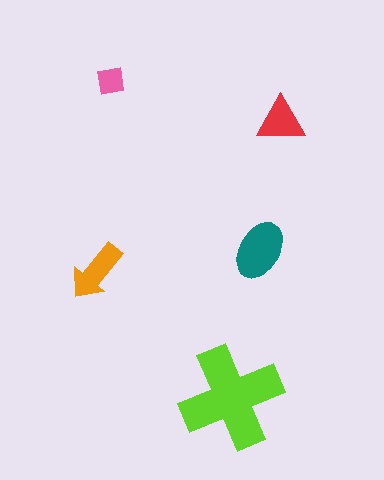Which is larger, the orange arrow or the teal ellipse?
The teal ellipse.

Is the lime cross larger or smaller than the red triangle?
Larger.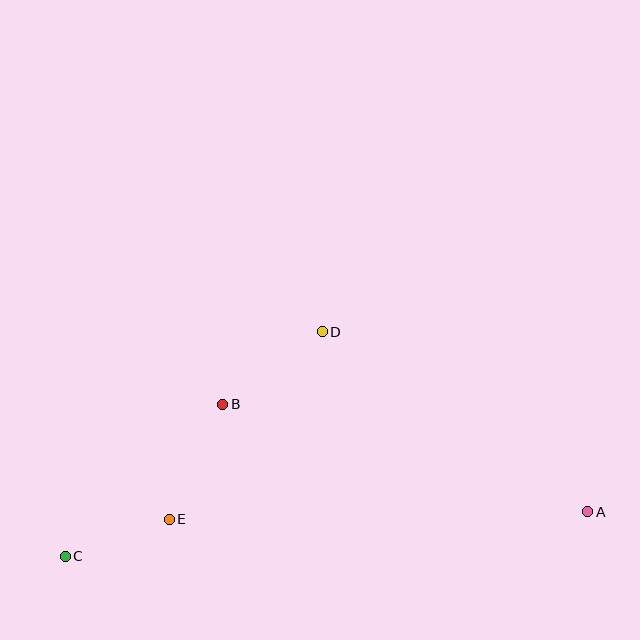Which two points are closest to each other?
Points C and E are closest to each other.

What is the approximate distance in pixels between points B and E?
The distance between B and E is approximately 127 pixels.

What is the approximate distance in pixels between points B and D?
The distance between B and D is approximately 123 pixels.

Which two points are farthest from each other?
Points A and C are farthest from each other.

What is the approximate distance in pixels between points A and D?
The distance between A and D is approximately 320 pixels.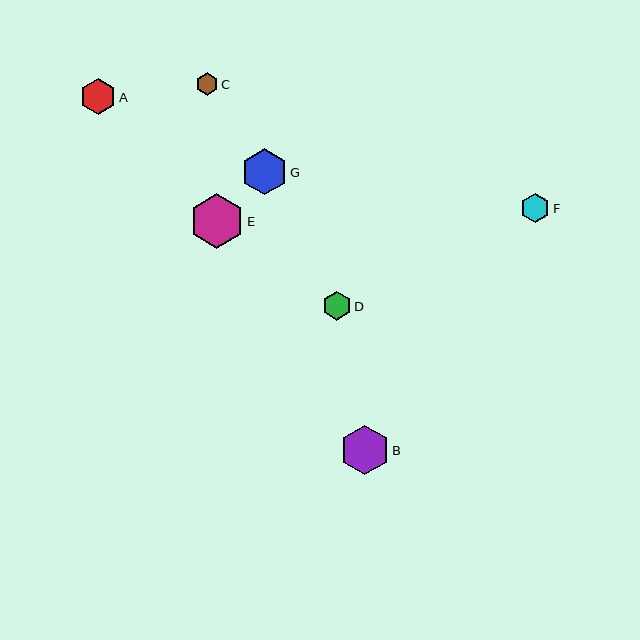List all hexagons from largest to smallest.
From largest to smallest: E, B, G, A, D, F, C.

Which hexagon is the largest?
Hexagon E is the largest with a size of approximately 54 pixels.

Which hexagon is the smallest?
Hexagon C is the smallest with a size of approximately 23 pixels.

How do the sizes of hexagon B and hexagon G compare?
Hexagon B and hexagon G are approximately the same size.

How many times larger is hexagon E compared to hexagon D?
Hexagon E is approximately 1.9 times the size of hexagon D.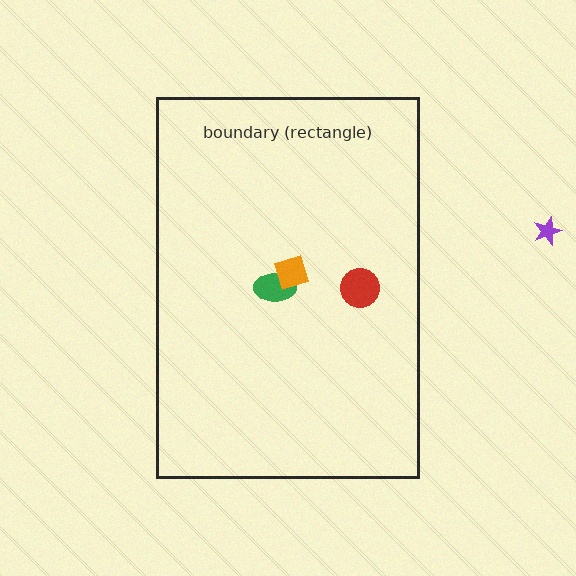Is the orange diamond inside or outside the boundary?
Inside.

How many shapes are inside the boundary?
3 inside, 1 outside.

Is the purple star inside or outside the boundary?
Outside.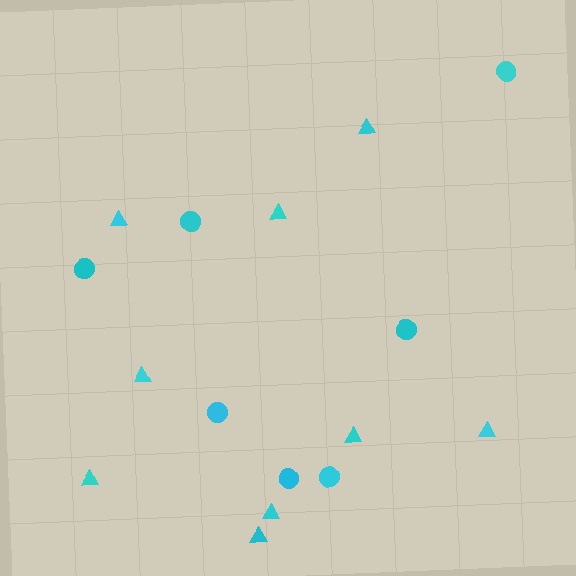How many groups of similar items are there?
There are 2 groups: one group of triangles (9) and one group of circles (7).